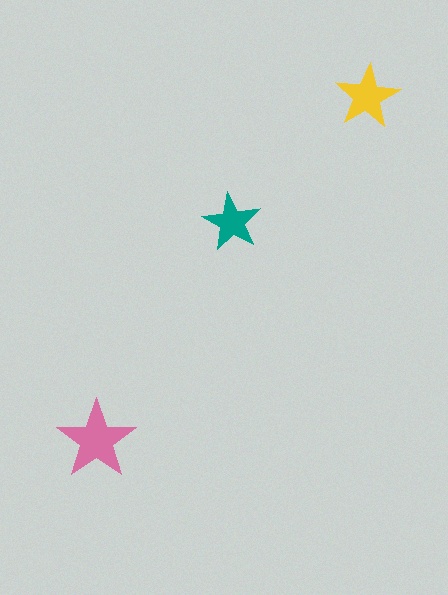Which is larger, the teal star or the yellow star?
The yellow one.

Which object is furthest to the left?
The pink star is leftmost.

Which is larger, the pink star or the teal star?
The pink one.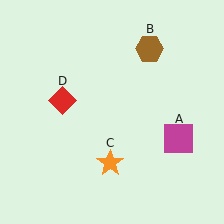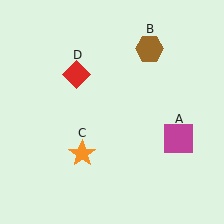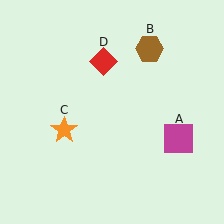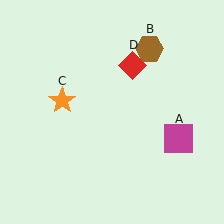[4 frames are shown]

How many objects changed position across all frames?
2 objects changed position: orange star (object C), red diamond (object D).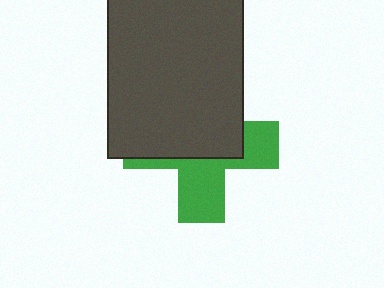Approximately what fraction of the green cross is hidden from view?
Roughly 56% of the green cross is hidden behind the dark gray rectangle.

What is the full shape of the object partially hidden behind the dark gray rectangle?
The partially hidden object is a green cross.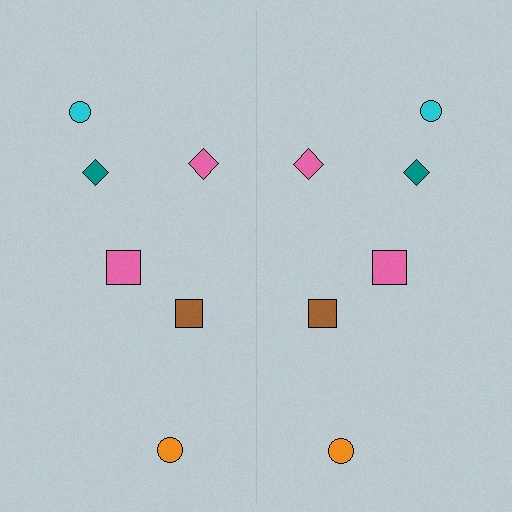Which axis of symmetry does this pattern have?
The pattern has a vertical axis of symmetry running through the center of the image.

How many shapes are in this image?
There are 12 shapes in this image.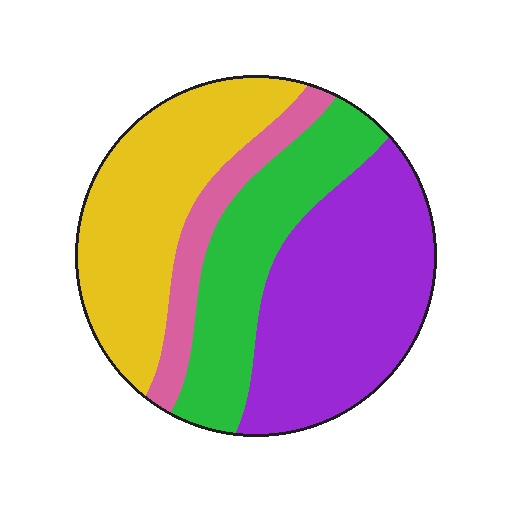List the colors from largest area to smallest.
From largest to smallest: purple, yellow, green, pink.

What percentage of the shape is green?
Green takes up about one quarter (1/4) of the shape.